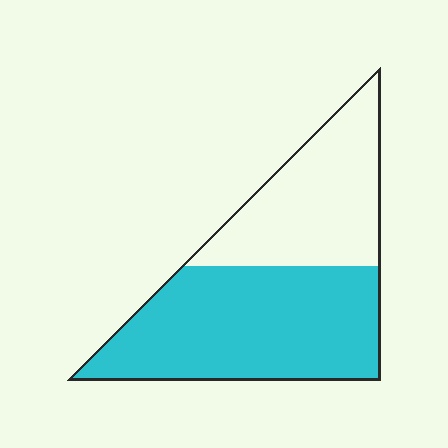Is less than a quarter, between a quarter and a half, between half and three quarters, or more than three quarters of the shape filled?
Between half and three quarters.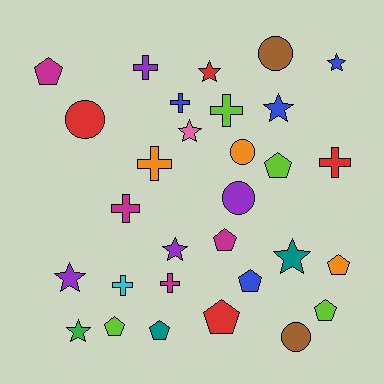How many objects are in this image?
There are 30 objects.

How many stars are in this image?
There are 8 stars.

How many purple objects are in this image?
There are 4 purple objects.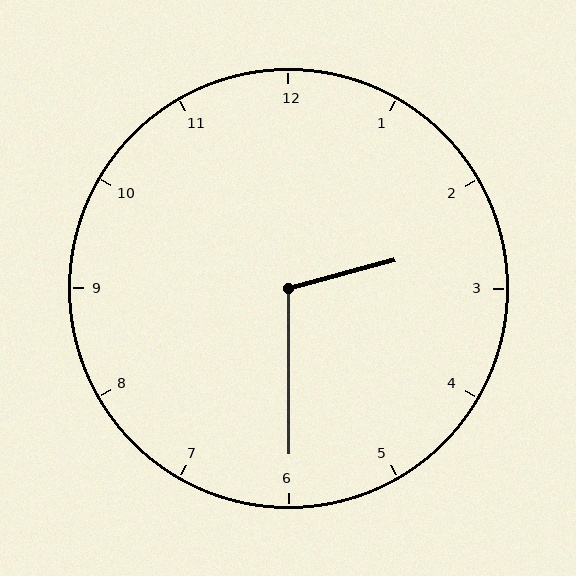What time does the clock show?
2:30.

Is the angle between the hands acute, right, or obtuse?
It is obtuse.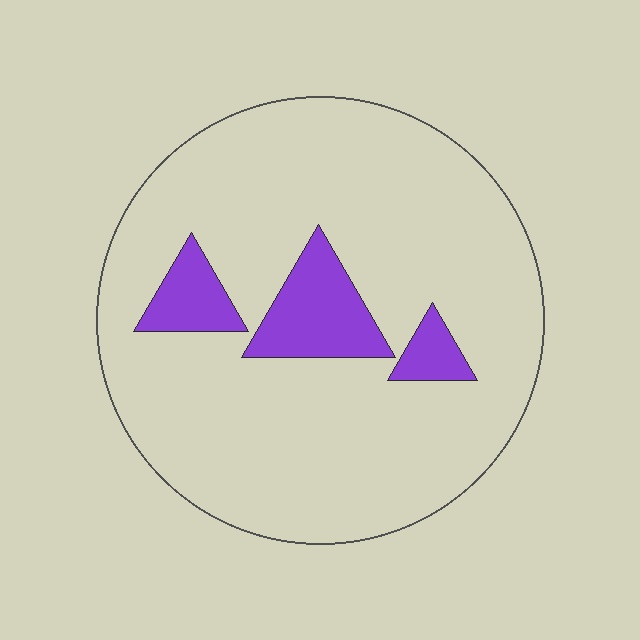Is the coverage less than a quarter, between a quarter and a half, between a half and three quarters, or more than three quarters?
Less than a quarter.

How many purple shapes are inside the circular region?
3.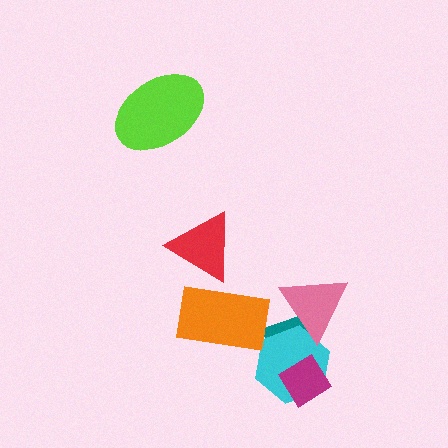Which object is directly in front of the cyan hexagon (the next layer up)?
The magenta diamond is directly in front of the cyan hexagon.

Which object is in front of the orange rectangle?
The red triangle is in front of the orange rectangle.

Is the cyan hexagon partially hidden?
Yes, it is partially covered by another shape.